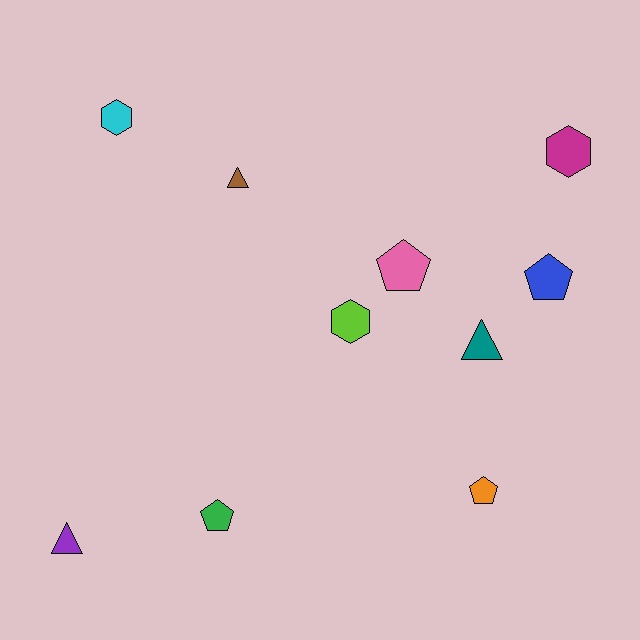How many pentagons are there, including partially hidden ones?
There are 4 pentagons.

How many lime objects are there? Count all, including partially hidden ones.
There is 1 lime object.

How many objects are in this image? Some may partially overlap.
There are 10 objects.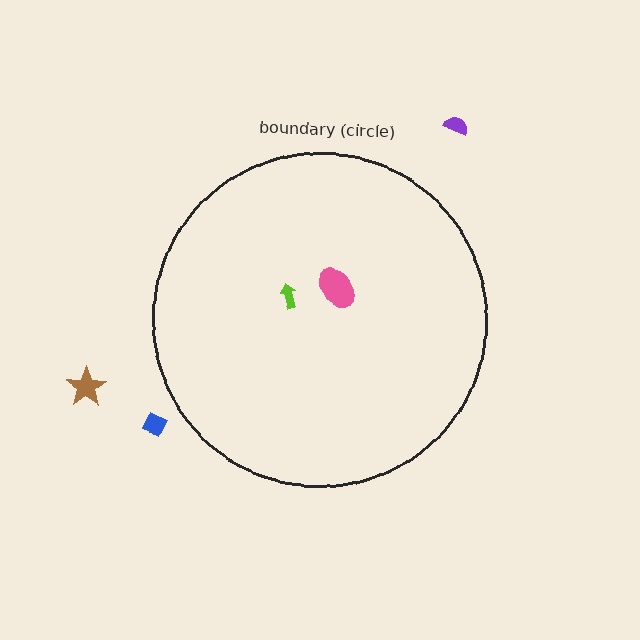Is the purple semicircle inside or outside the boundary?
Outside.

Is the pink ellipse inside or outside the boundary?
Inside.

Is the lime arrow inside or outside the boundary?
Inside.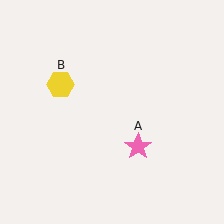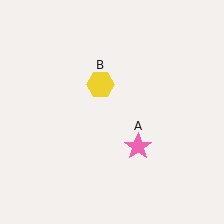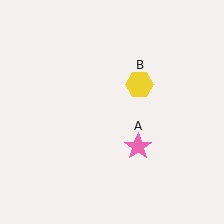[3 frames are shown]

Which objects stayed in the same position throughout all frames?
Pink star (object A) remained stationary.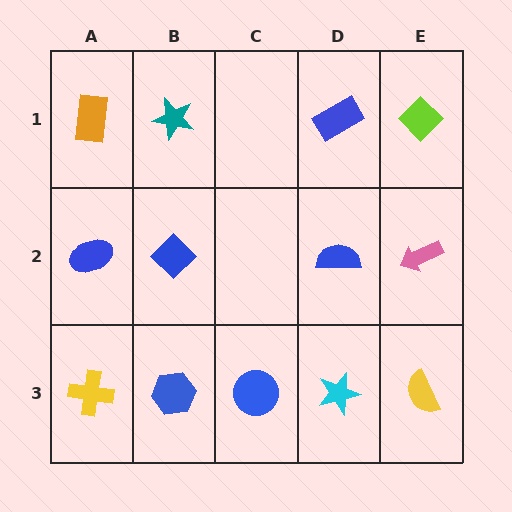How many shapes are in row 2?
4 shapes.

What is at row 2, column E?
A pink arrow.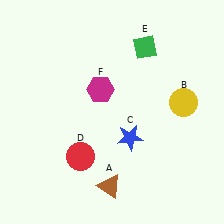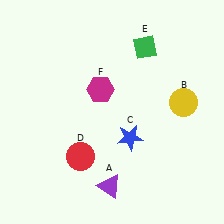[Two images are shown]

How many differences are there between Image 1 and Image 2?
There is 1 difference between the two images.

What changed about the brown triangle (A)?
In Image 1, A is brown. In Image 2, it changed to purple.